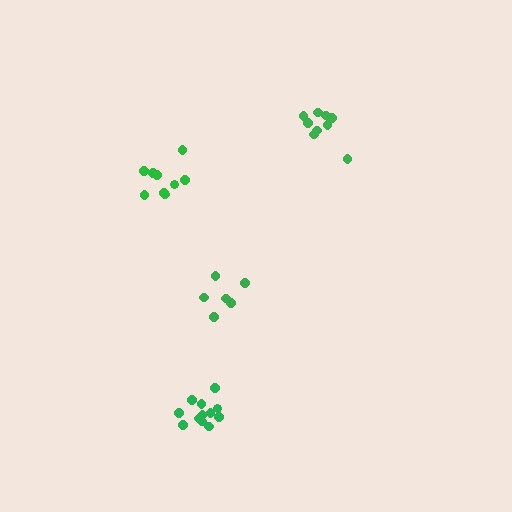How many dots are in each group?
Group 1: 6 dots, Group 2: 9 dots, Group 3: 12 dots, Group 4: 9 dots (36 total).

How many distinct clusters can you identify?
There are 4 distinct clusters.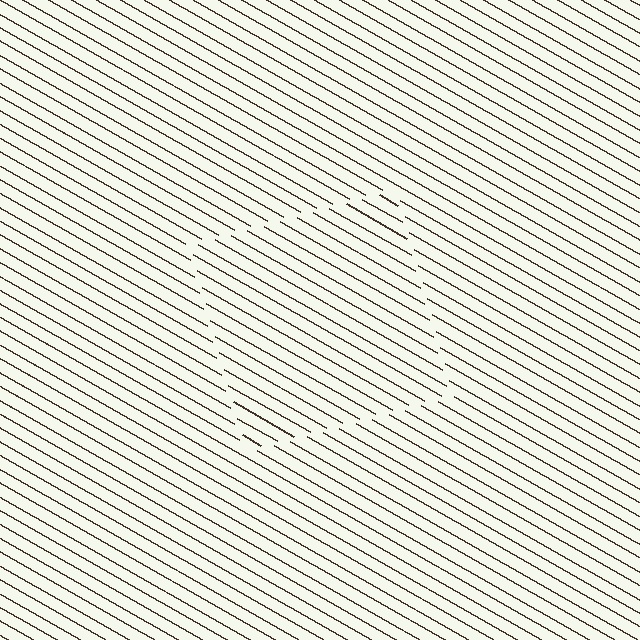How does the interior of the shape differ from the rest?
The interior of the shape contains the same grating, shifted by half a period — the contour is defined by the phase discontinuity where line-ends from the inner and outer gratings abut.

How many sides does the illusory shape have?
4 sides — the line-ends trace a square.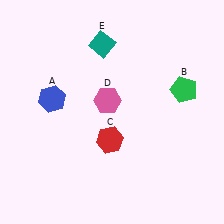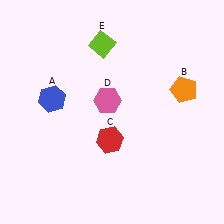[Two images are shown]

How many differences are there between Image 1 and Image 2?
There are 2 differences between the two images.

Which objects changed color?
B changed from green to orange. E changed from teal to lime.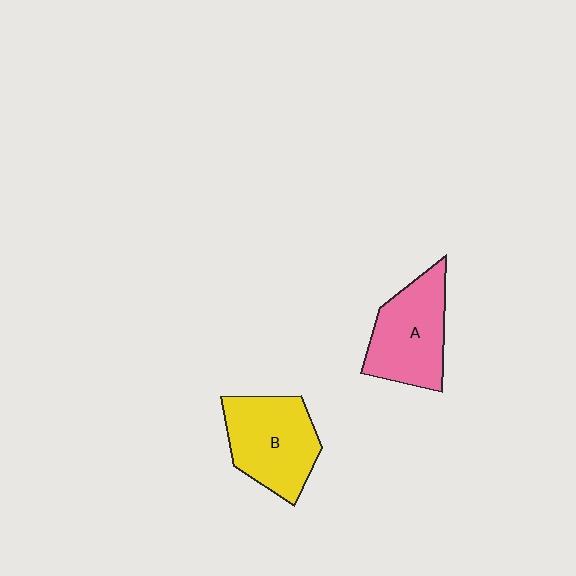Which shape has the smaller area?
Shape A (pink).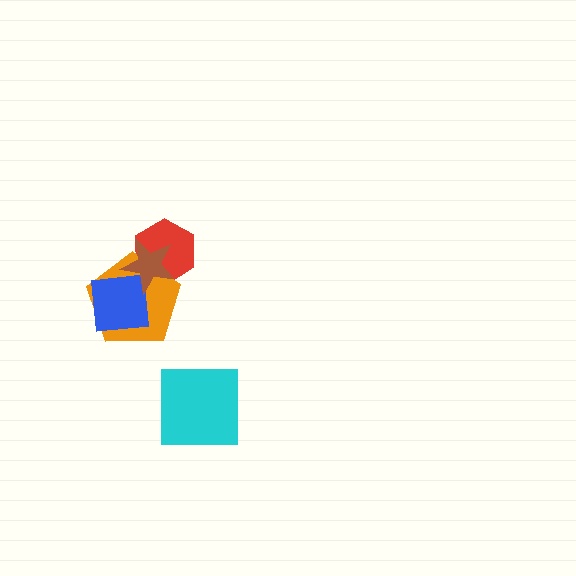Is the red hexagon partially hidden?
Yes, it is partially covered by another shape.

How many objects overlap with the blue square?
2 objects overlap with the blue square.